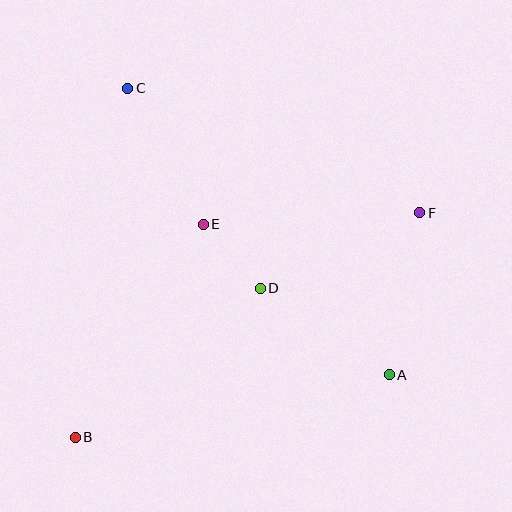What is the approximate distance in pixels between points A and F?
The distance between A and F is approximately 165 pixels.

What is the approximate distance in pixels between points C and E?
The distance between C and E is approximately 156 pixels.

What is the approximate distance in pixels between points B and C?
The distance between B and C is approximately 353 pixels.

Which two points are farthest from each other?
Points B and F are farthest from each other.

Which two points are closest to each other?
Points D and E are closest to each other.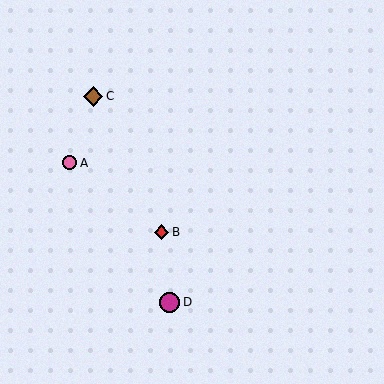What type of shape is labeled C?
Shape C is a brown diamond.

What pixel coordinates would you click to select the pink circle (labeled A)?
Click at (69, 163) to select the pink circle A.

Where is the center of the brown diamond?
The center of the brown diamond is at (93, 96).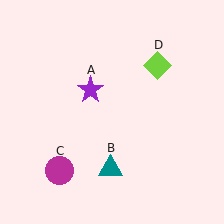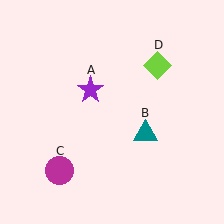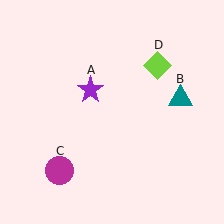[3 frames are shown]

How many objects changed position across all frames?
1 object changed position: teal triangle (object B).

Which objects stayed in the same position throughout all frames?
Purple star (object A) and magenta circle (object C) and lime diamond (object D) remained stationary.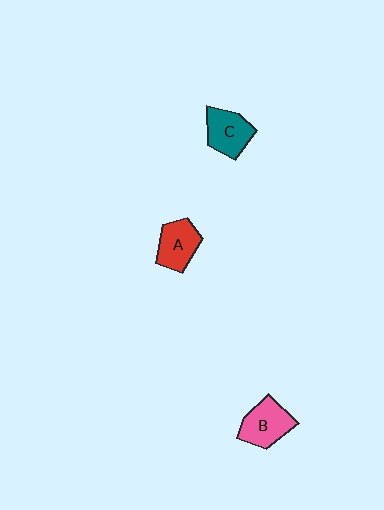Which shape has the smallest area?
Shape A (red).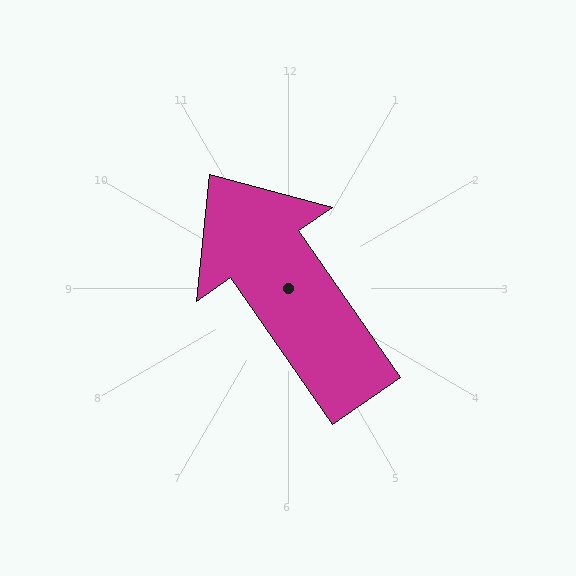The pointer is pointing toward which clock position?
Roughly 11 o'clock.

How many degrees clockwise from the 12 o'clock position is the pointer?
Approximately 325 degrees.